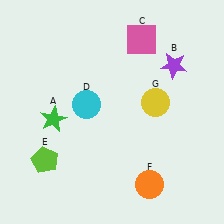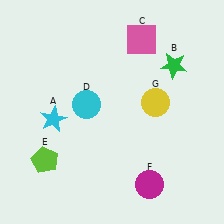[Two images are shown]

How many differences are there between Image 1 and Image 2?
There are 3 differences between the two images.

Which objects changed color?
A changed from green to cyan. B changed from purple to green. F changed from orange to magenta.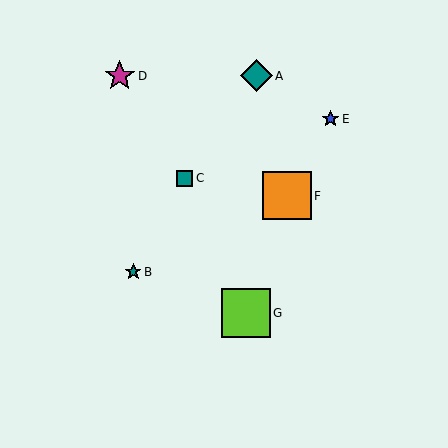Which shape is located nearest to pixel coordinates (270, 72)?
The teal diamond (labeled A) at (256, 76) is nearest to that location.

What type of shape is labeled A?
Shape A is a teal diamond.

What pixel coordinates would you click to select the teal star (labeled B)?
Click at (133, 272) to select the teal star B.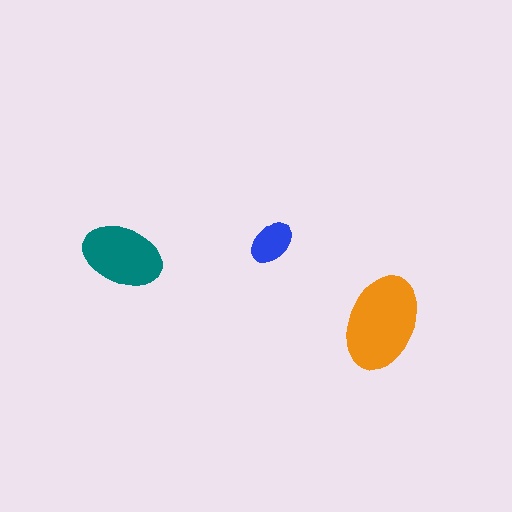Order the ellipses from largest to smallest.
the orange one, the teal one, the blue one.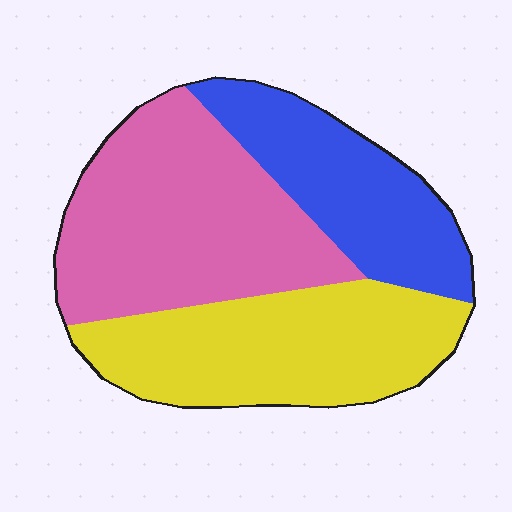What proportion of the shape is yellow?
Yellow takes up between a quarter and a half of the shape.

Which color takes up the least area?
Blue, at roughly 25%.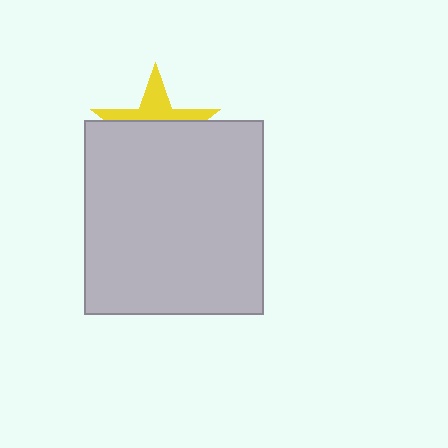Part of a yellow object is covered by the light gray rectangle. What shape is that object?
It is a star.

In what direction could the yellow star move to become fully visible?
The yellow star could move up. That would shift it out from behind the light gray rectangle entirely.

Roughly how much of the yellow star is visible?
A small part of it is visible (roughly 35%).